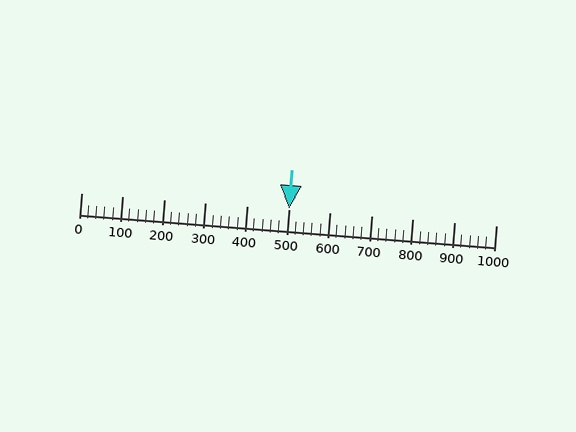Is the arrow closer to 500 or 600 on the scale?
The arrow is closer to 500.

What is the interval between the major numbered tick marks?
The major tick marks are spaced 100 units apart.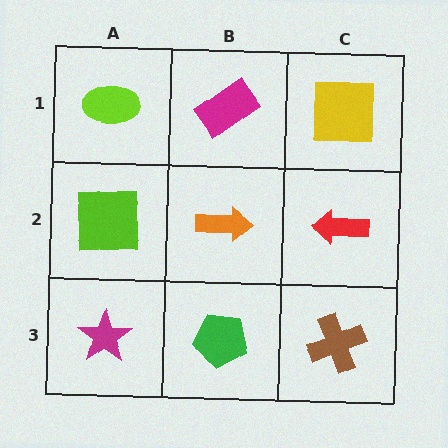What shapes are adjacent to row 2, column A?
A lime ellipse (row 1, column A), a magenta star (row 3, column A), an orange arrow (row 2, column B).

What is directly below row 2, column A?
A magenta star.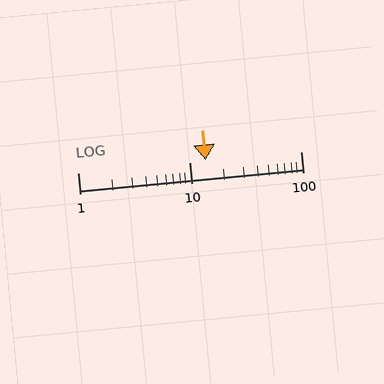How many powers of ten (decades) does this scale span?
The scale spans 2 decades, from 1 to 100.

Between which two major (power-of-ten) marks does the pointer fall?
The pointer is between 10 and 100.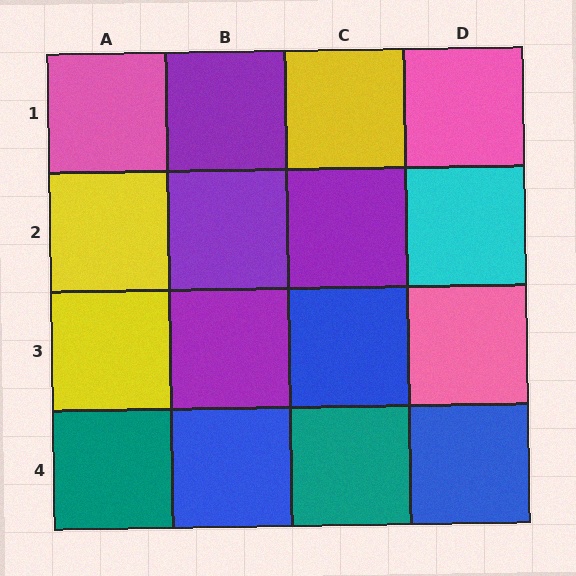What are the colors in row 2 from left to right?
Yellow, purple, purple, cyan.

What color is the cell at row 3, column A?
Yellow.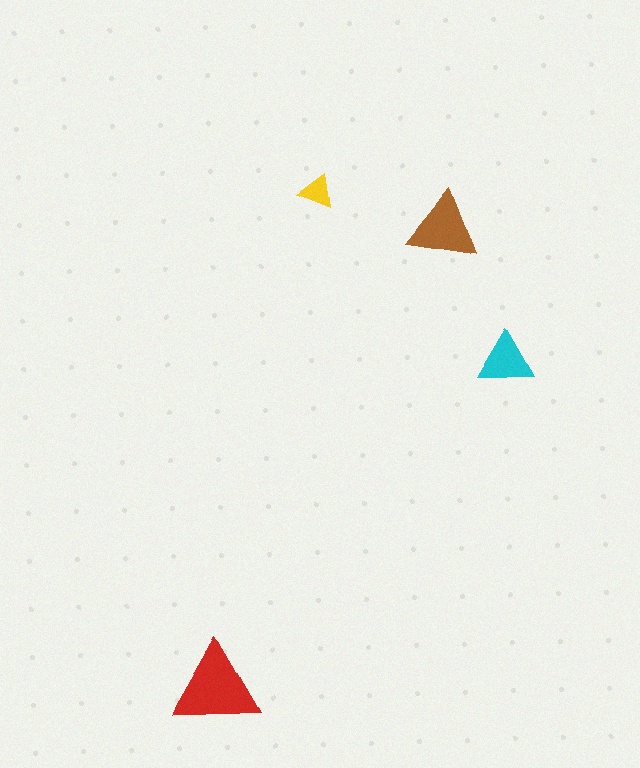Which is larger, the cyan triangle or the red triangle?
The red one.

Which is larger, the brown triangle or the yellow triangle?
The brown one.